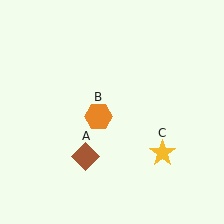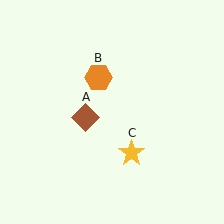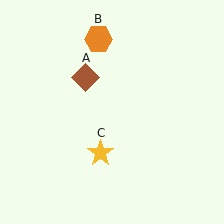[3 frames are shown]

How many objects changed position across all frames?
3 objects changed position: brown diamond (object A), orange hexagon (object B), yellow star (object C).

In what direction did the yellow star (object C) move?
The yellow star (object C) moved left.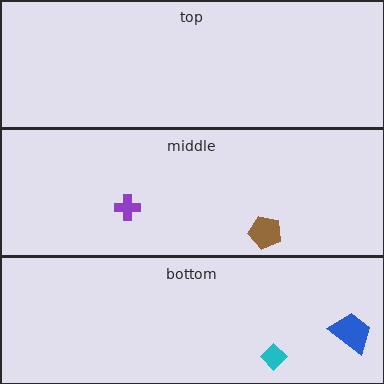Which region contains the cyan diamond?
The bottom region.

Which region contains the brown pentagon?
The middle region.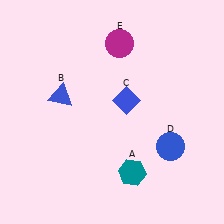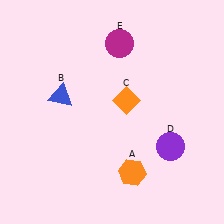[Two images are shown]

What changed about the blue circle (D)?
In Image 1, D is blue. In Image 2, it changed to purple.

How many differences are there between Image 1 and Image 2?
There are 3 differences between the two images.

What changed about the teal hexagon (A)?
In Image 1, A is teal. In Image 2, it changed to orange.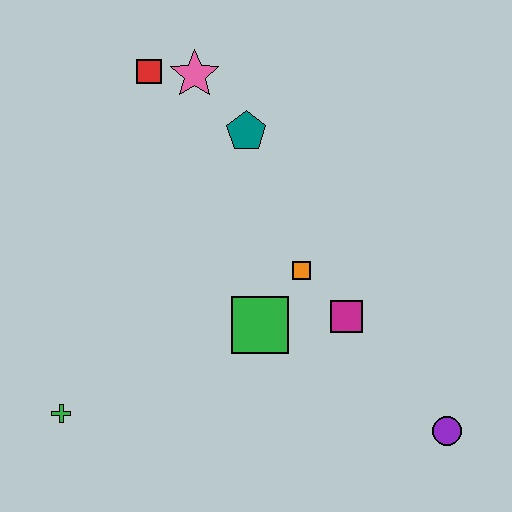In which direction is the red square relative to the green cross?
The red square is above the green cross.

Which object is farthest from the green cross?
The purple circle is farthest from the green cross.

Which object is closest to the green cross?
The green square is closest to the green cross.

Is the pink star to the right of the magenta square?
No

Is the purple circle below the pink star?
Yes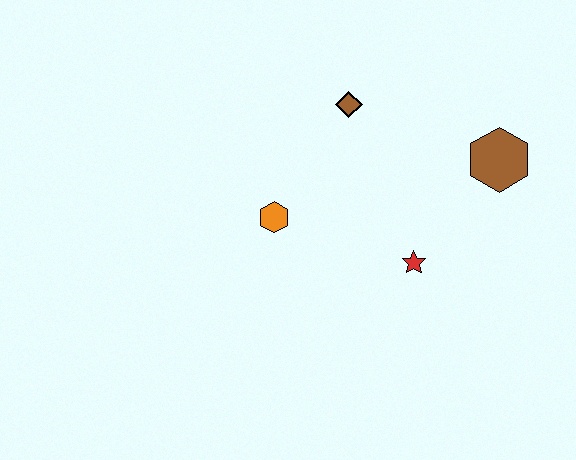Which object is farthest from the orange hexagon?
The brown hexagon is farthest from the orange hexagon.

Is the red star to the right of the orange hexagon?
Yes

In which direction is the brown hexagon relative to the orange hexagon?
The brown hexagon is to the right of the orange hexagon.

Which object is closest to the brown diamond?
The orange hexagon is closest to the brown diamond.